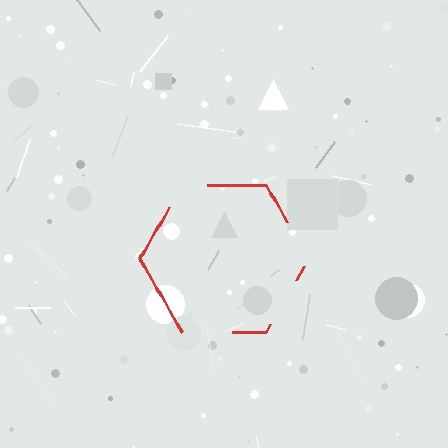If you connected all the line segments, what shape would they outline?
They would outline a hexagon.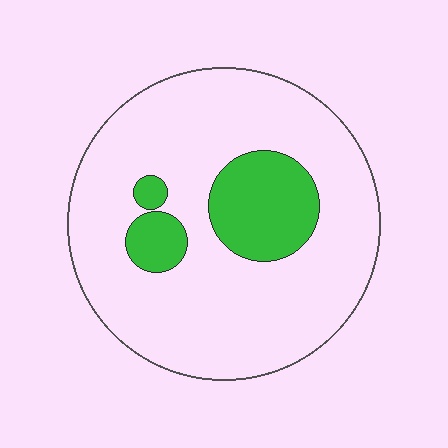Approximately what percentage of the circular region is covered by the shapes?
Approximately 20%.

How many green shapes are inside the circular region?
3.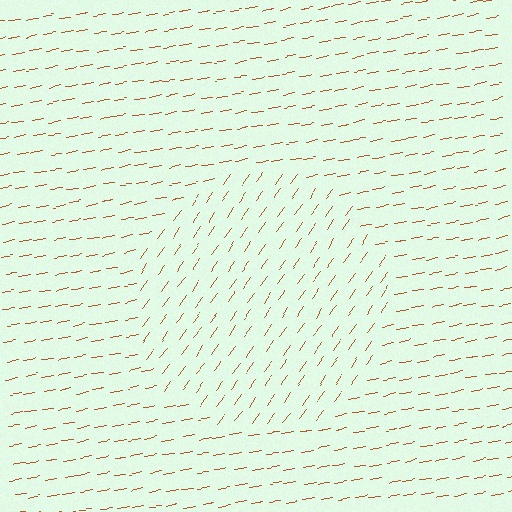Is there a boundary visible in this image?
Yes, there is a texture boundary formed by a change in line orientation.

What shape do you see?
I see a circle.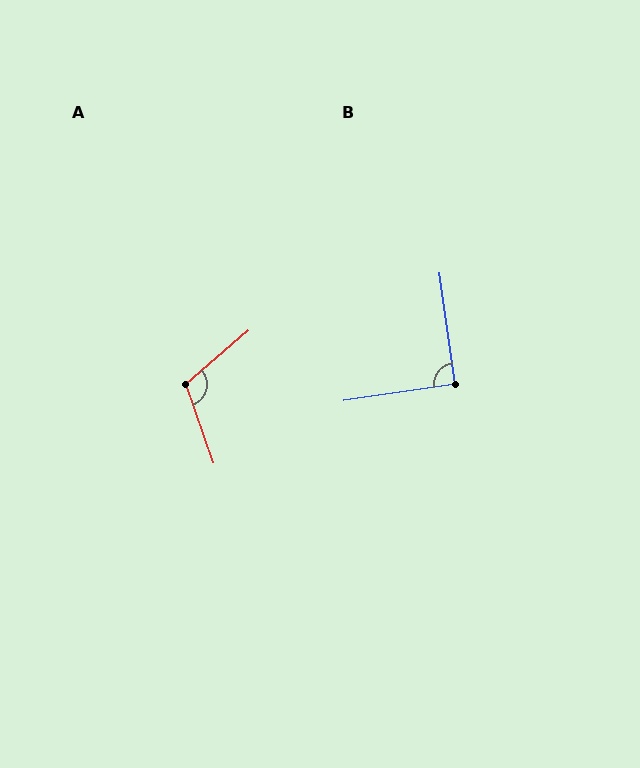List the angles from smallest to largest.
B (90°), A (111°).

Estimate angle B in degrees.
Approximately 90 degrees.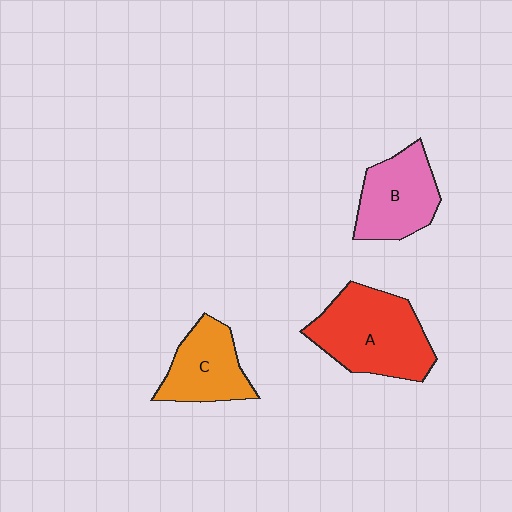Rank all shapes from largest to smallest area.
From largest to smallest: A (red), B (pink), C (orange).